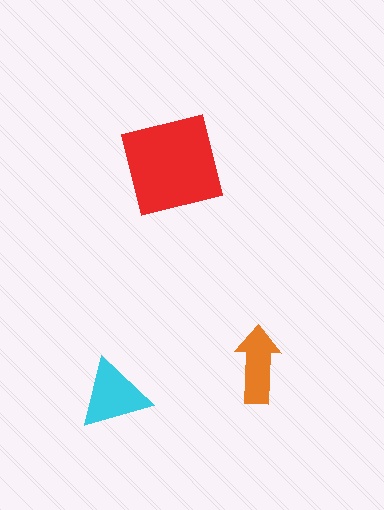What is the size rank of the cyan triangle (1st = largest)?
2nd.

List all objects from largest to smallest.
The red square, the cyan triangle, the orange arrow.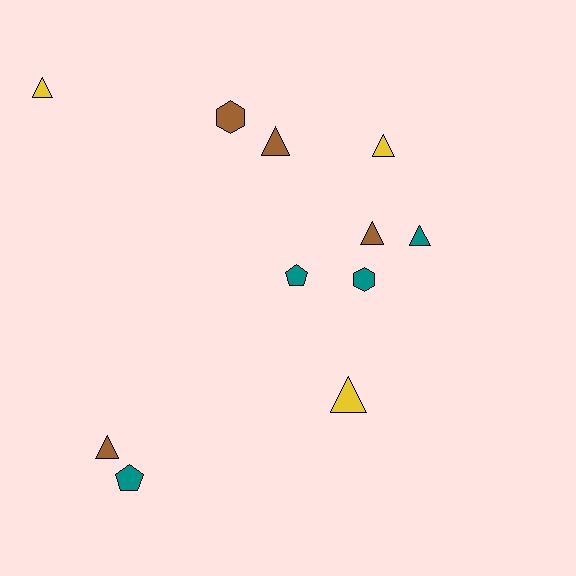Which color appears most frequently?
Brown, with 4 objects.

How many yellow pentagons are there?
There are no yellow pentagons.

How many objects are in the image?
There are 11 objects.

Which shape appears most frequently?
Triangle, with 7 objects.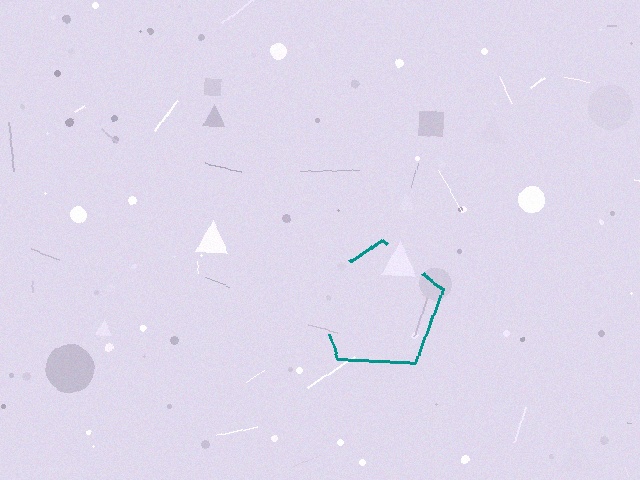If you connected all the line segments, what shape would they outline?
They would outline a pentagon.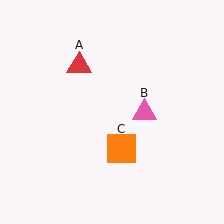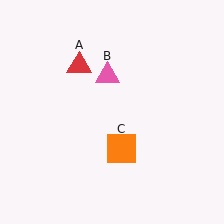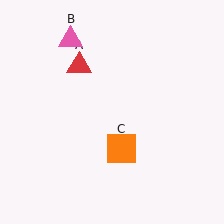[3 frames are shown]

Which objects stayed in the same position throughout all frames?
Red triangle (object A) and orange square (object C) remained stationary.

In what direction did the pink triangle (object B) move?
The pink triangle (object B) moved up and to the left.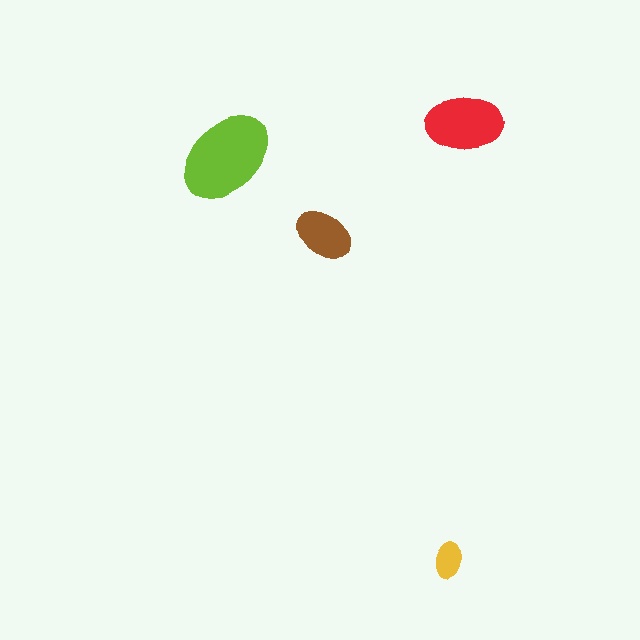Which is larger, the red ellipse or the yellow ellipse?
The red one.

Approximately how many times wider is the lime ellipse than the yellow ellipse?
About 2.5 times wider.